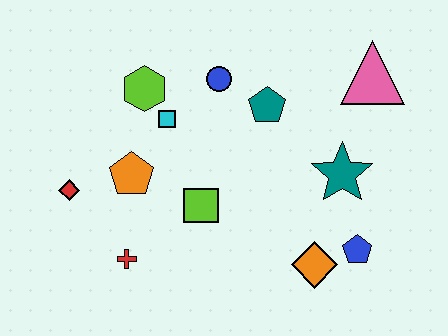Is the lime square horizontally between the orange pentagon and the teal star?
Yes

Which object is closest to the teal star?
The blue pentagon is closest to the teal star.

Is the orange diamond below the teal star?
Yes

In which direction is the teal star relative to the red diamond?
The teal star is to the right of the red diamond.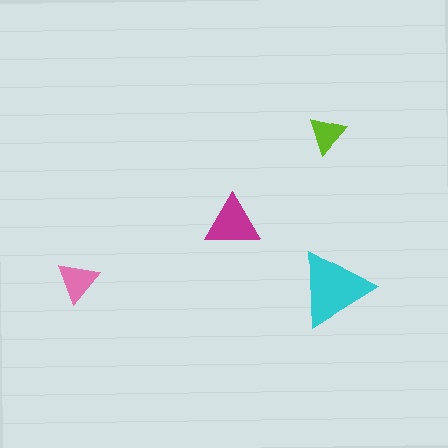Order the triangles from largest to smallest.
the cyan one, the magenta one, the pink one, the lime one.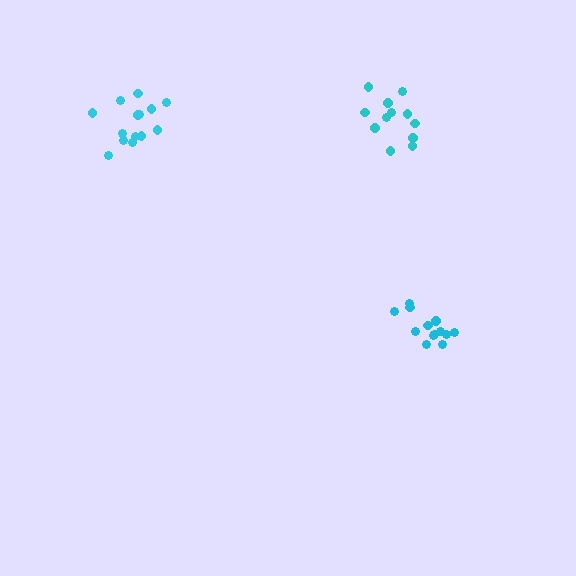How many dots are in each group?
Group 1: 13 dots, Group 2: 14 dots, Group 3: 12 dots (39 total).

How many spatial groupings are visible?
There are 3 spatial groupings.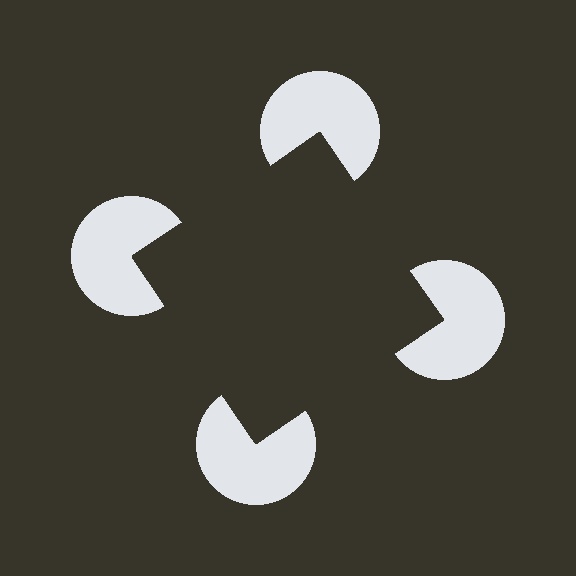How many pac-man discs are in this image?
There are 4 — one at each vertex of the illusory square.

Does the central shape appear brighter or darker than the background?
It typically appears slightly darker than the background, even though no actual brightness change is drawn.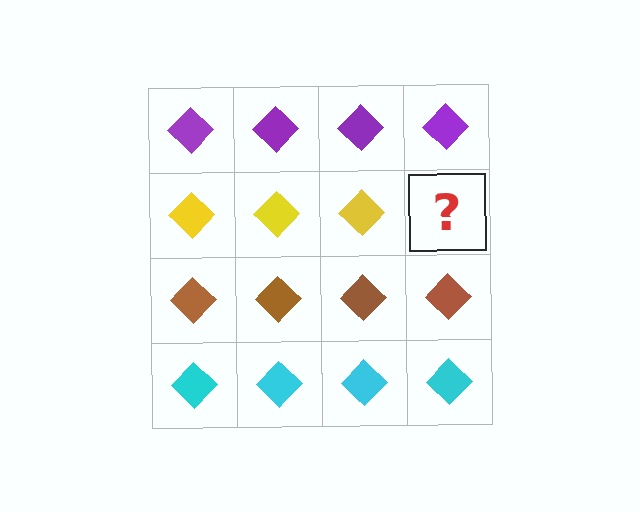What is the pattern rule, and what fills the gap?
The rule is that each row has a consistent color. The gap should be filled with a yellow diamond.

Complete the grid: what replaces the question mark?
The question mark should be replaced with a yellow diamond.